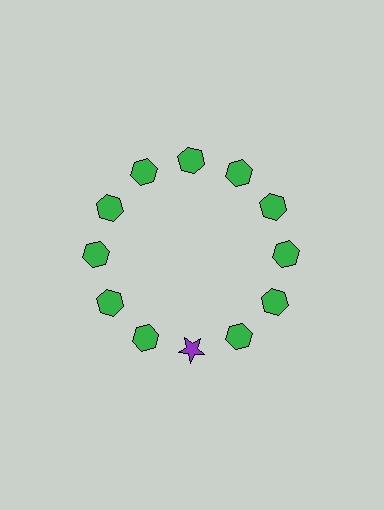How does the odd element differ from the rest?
It differs in both color (purple instead of green) and shape (star instead of hexagon).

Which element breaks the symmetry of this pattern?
The purple star at roughly the 6 o'clock position breaks the symmetry. All other shapes are green hexagons.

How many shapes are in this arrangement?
There are 12 shapes arranged in a ring pattern.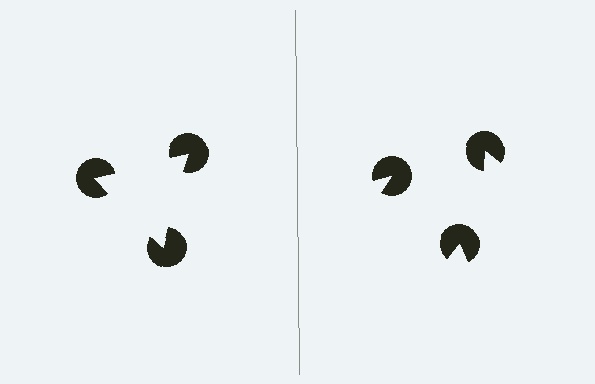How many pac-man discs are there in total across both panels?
6 — 3 on each side.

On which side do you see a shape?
An illusory triangle appears on the left side. On the right side the wedge cuts are rotated, so no coherent shape forms.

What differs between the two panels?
The pac-man discs are positioned identically on both sides; only the wedge orientations differ. On the left they align to a triangle; on the right they are misaligned.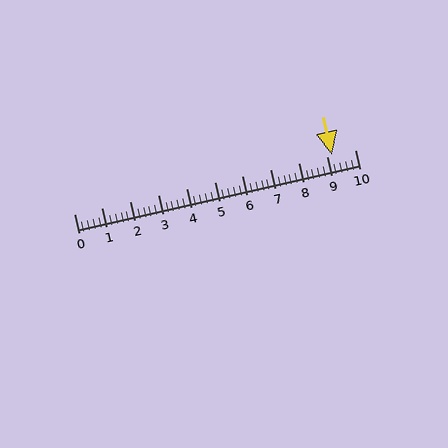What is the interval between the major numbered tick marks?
The major tick marks are spaced 1 units apart.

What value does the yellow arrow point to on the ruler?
The yellow arrow points to approximately 9.2.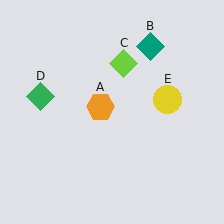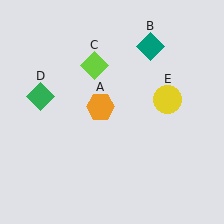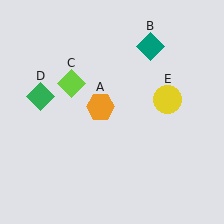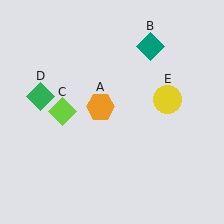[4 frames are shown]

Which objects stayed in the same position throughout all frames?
Orange hexagon (object A) and teal diamond (object B) and green diamond (object D) and yellow circle (object E) remained stationary.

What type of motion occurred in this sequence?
The lime diamond (object C) rotated counterclockwise around the center of the scene.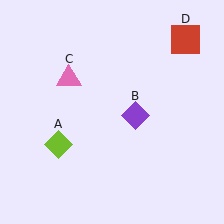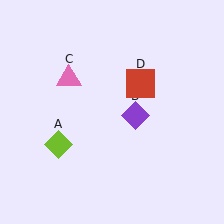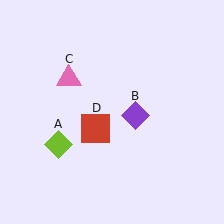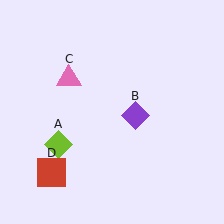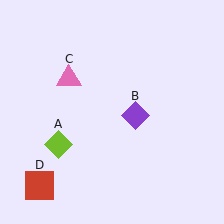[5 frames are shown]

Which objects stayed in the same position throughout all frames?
Lime diamond (object A) and purple diamond (object B) and pink triangle (object C) remained stationary.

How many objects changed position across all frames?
1 object changed position: red square (object D).